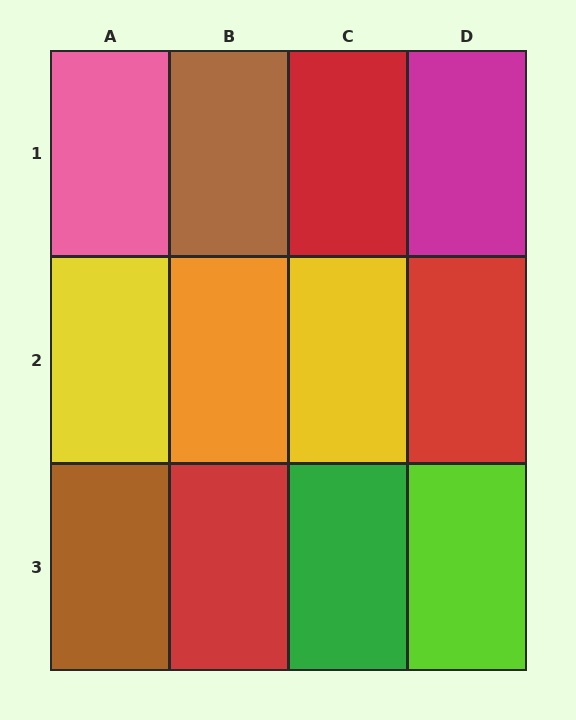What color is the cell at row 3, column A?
Brown.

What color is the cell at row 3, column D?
Lime.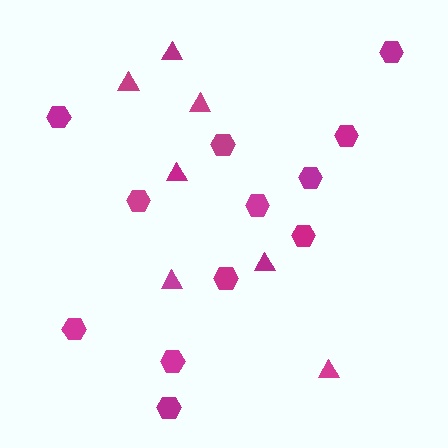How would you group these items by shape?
There are 2 groups: one group of hexagons (12) and one group of triangles (7).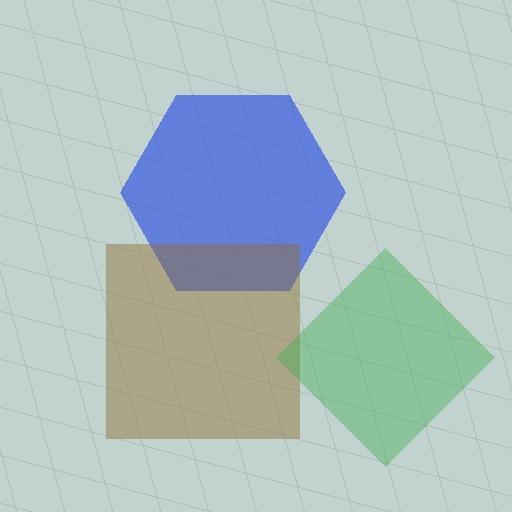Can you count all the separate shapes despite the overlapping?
Yes, there are 3 separate shapes.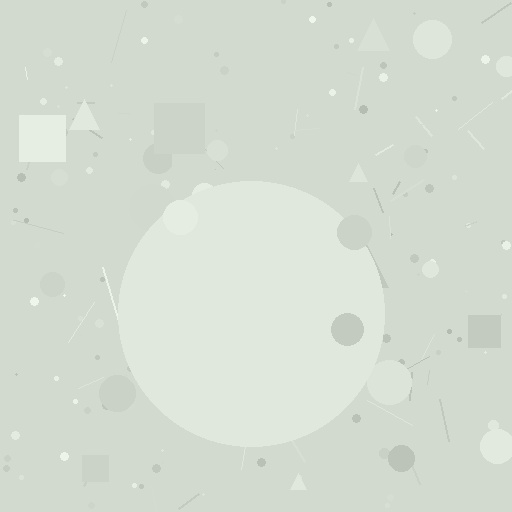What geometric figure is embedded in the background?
A circle is embedded in the background.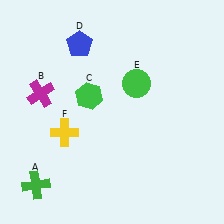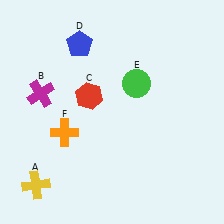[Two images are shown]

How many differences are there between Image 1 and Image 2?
There are 3 differences between the two images.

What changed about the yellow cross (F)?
In Image 1, F is yellow. In Image 2, it changed to orange.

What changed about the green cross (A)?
In Image 1, A is green. In Image 2, it changed to yellow.